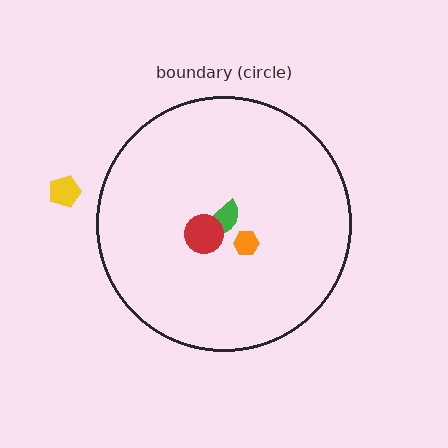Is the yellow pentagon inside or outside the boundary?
Outside.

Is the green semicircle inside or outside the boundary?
Inside.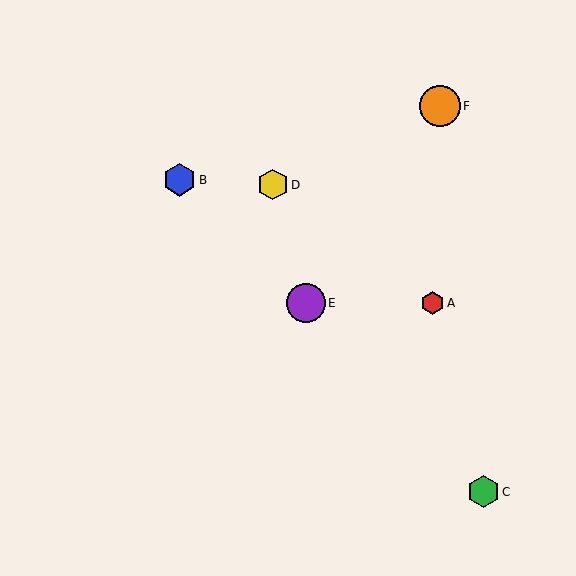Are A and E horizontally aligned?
Yes, both are at y≈303.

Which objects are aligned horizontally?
Objects A, E are aligned horizontally.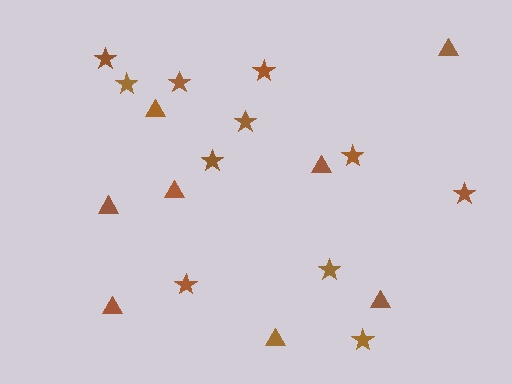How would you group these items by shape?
There are 2 groups: one group of triangles (8) and one group of stars (11).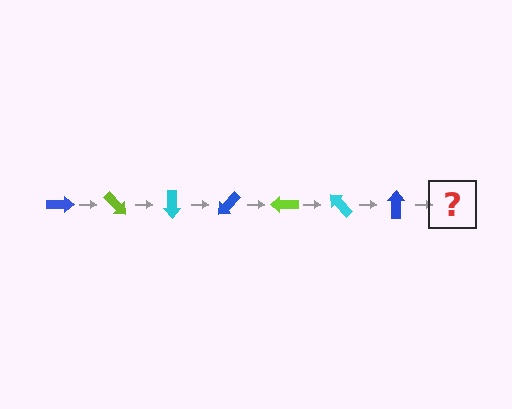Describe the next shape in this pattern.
It should be a lime arrow, rotated 315 degrees from the start.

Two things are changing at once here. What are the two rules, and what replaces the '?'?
The two rules are that it rotates 45 degrees each step and the color cycles through blue, lime, and cyan. The '?' should be a lime arrow, rotated 315 degrees from the start.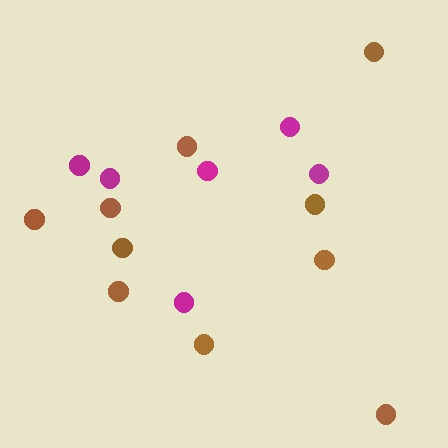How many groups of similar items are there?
There are 2 groups: one group of brown circles (10) and one group of magenta circles (6).